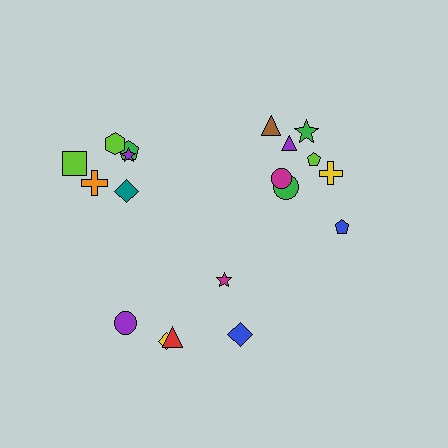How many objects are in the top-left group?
There are 6 objects.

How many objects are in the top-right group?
There are 8 objects.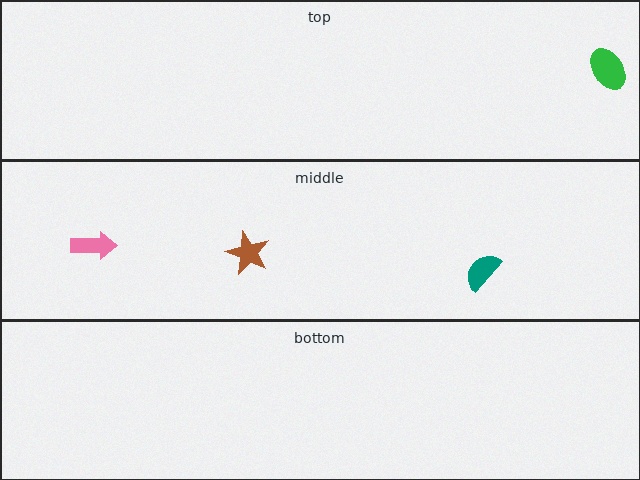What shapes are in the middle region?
The pink arrow, the teal semicircle, the brown star.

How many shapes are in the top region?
1.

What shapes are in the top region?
The green ellipse.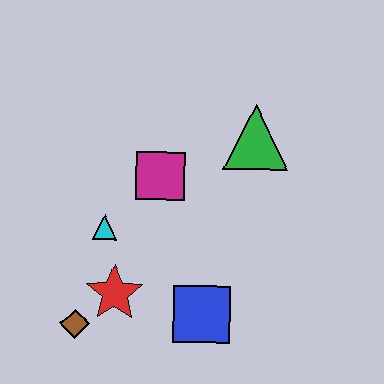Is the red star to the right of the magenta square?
No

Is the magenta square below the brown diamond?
No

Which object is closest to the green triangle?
The magenta square is closest to the green triangle.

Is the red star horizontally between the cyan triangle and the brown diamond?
No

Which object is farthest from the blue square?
The green triangle is farthest from the blue square.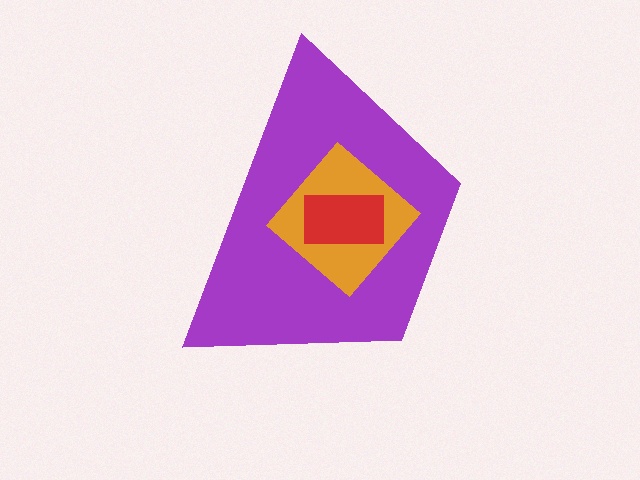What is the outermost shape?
The purple trapezoid.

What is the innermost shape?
The red rectangle.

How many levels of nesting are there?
3.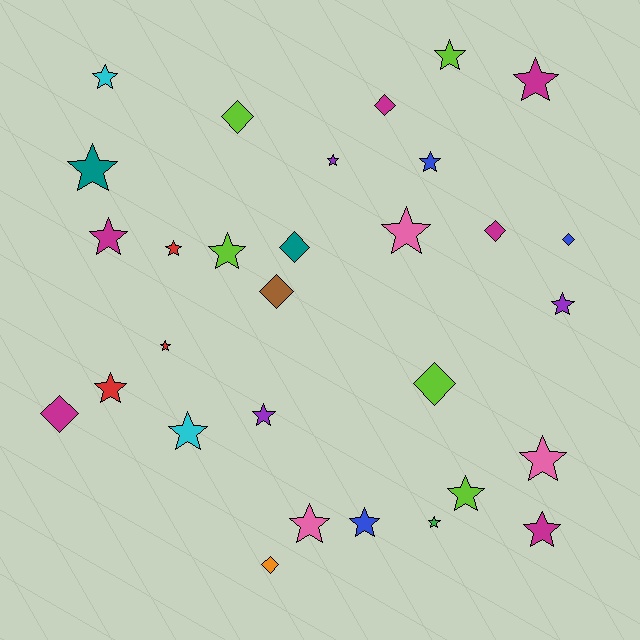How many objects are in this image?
There are 30 objects.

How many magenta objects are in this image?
There are 6 magenta objects.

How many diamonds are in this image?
There are 9 diamonds.